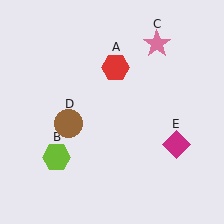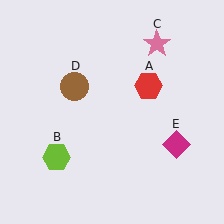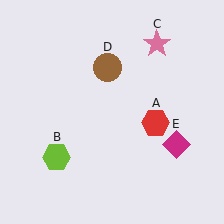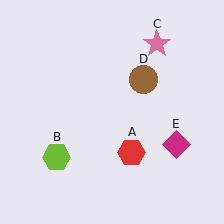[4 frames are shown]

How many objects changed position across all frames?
2 objects changed position: red hexagon (object A), brown circle (object D).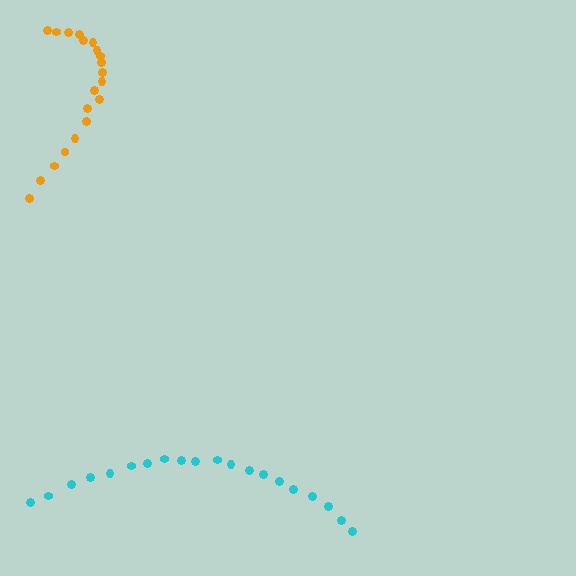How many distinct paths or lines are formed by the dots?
There are 2 distinct paths.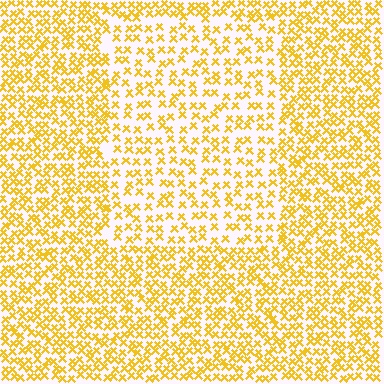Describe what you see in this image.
The image contains small yellow elements arranged at two different densities. A rectangle-shaped region is visible where the elements are less densely packed than the surrounding area.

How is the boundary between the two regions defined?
The boundary is defined by a change in element density (approximately 1.7x ratio). All elements are the same color, size, and shape.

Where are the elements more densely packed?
The elements are more densely packed outside the rectangle boundary.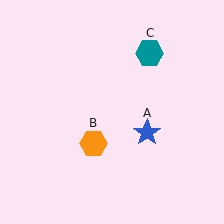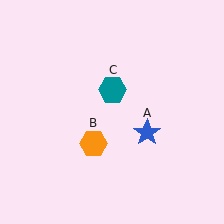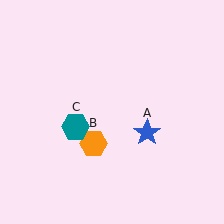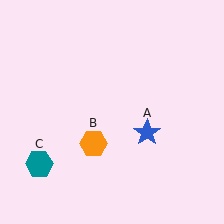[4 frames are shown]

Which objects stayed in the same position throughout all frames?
Blue star (object A) and orange hexagon (object B) remained stationary.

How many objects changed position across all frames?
1 object changed position: teal hexagon (object C).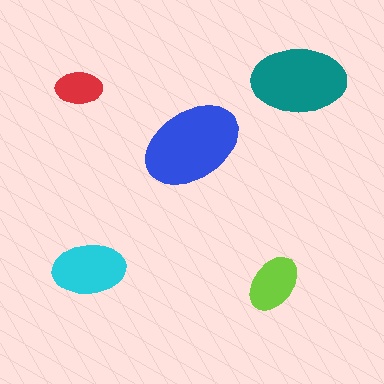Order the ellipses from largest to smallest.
the blue one, the teal one, the cyan one, the lime one, the red one.